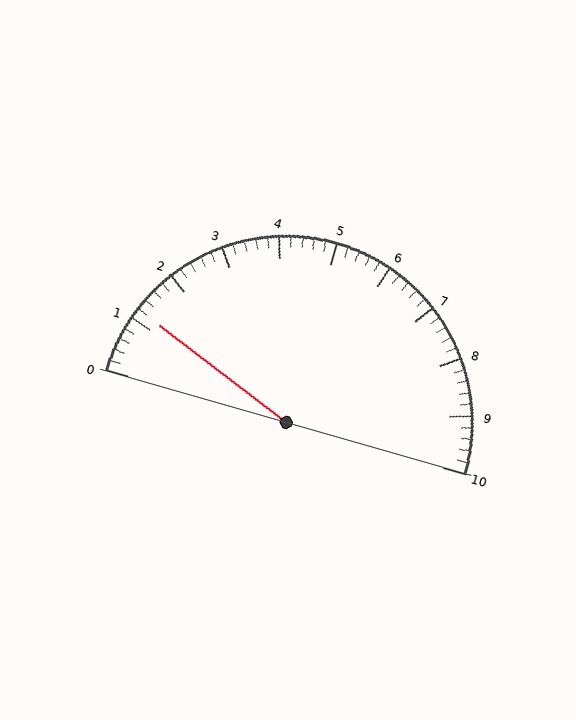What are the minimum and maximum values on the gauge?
The gauge ranges from 0 to 10.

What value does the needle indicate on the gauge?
The needle indicates approximately 1.2.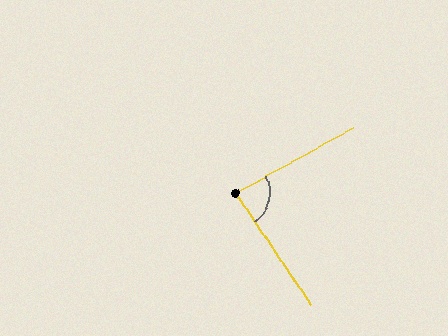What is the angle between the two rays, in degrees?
Approximately 85 degrees.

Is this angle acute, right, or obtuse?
It is acute.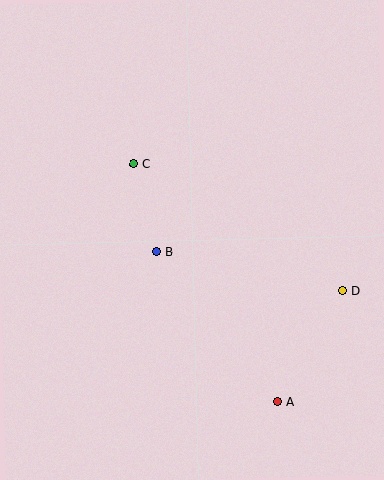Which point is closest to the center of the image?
Point B at (157, 252) is closest to the center.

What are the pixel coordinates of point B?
Point B is at (157, 252).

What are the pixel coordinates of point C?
Point C is at (133, 164).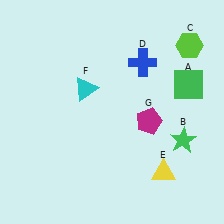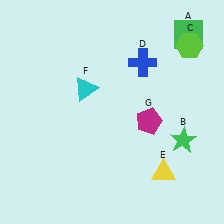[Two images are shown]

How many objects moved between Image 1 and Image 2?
1 object moved between the two images.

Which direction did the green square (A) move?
The green square (A) moved up.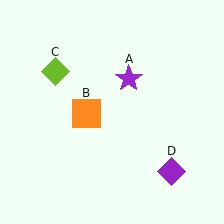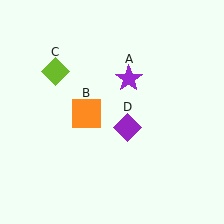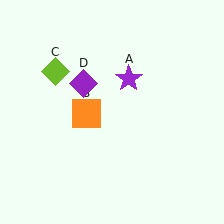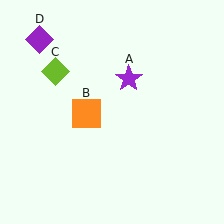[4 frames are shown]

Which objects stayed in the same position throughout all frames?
Purple star (object A) and orange square (object B) and lime diamond (object C) remained stationary.